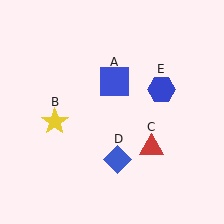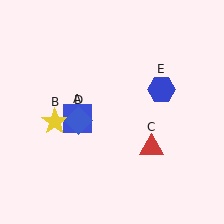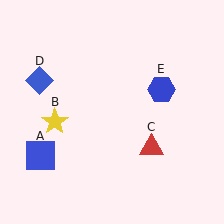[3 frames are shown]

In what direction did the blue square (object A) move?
The blue square (object A) moved down and to the left.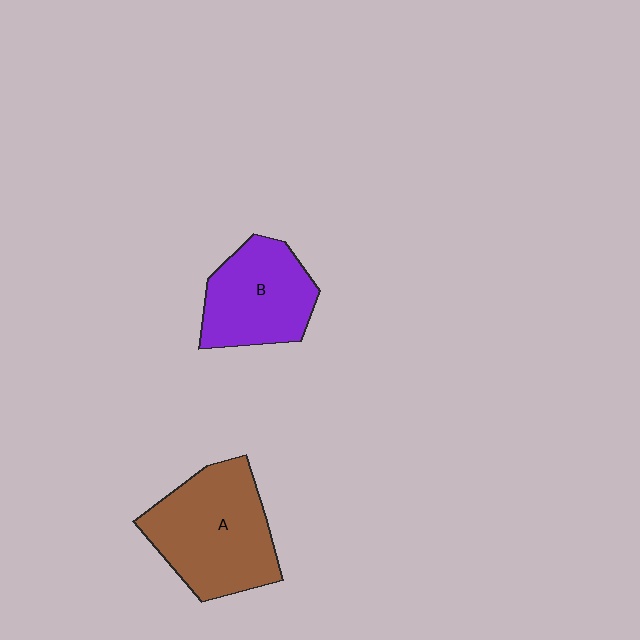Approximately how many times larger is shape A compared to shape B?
Approximately 1.3 times.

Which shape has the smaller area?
Shape B (purple).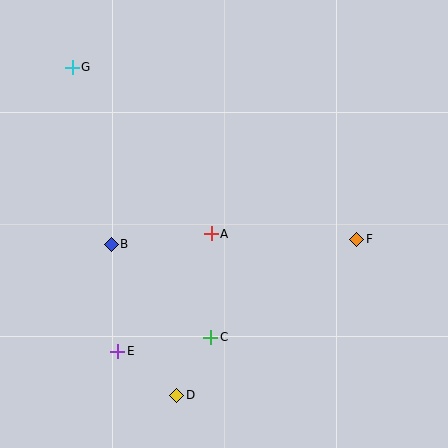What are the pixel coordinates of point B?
Point B is at (111, 244).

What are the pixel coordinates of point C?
Point C is at (211, 337).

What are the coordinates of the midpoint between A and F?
The midpoint between A and F is at (284, 237).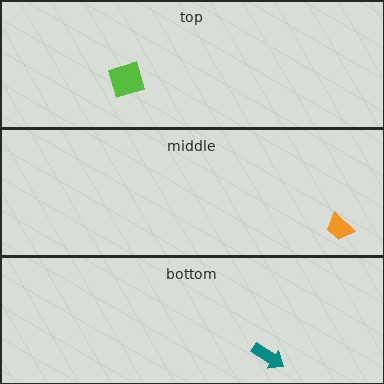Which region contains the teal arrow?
The bottom region.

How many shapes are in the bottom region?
1.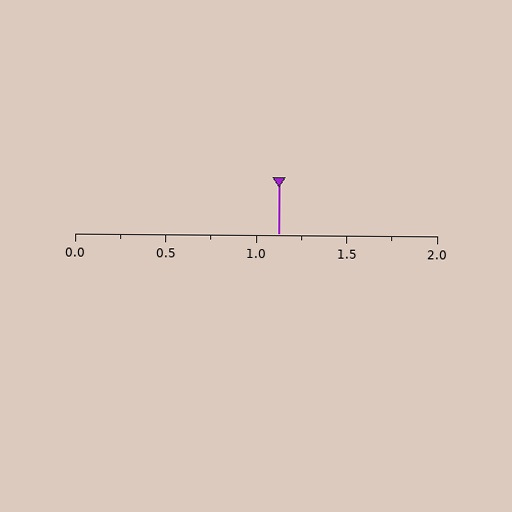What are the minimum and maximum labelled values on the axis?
The axis runs from 0.0 to 2.0.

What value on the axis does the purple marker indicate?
The marker indicates approximately 1.12.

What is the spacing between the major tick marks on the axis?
The major ticks are spaced 0.5 apart.